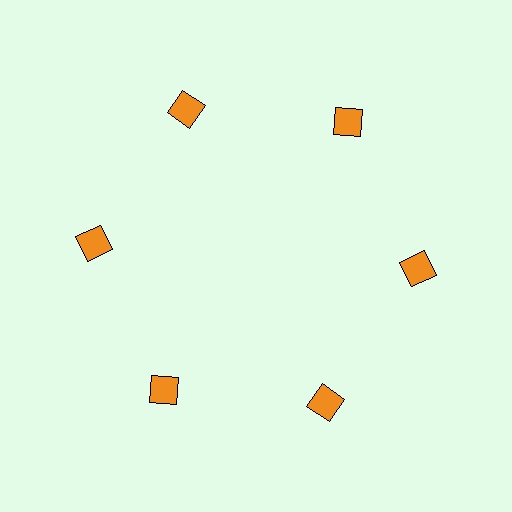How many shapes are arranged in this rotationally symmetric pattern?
There are 6 shapes, arranged in 6 groups of 1.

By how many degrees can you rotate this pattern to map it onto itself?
The pattern maps onto itself every 60 degrees of rotation.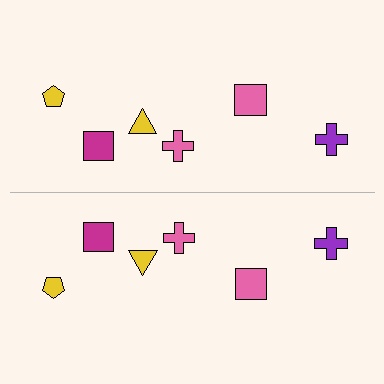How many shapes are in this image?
There are 12 shapes in this image.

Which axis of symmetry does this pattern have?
The pattern has a horizontal axis of symmetry running through the center of the image.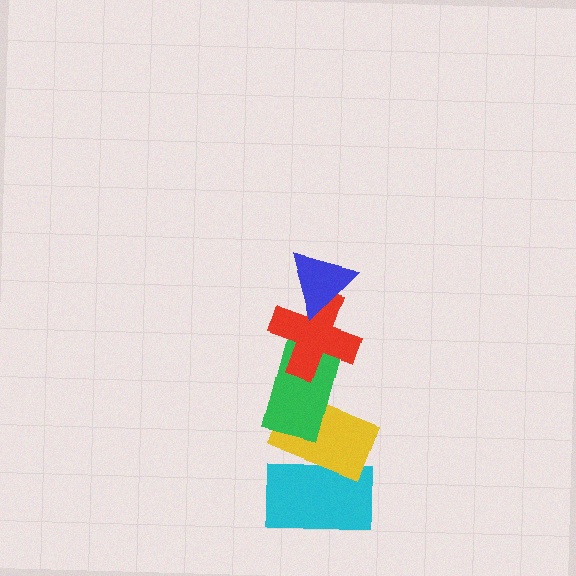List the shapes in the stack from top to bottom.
From top to bottom: the blue triangle, the red cross, the green rectangle, the yellow rectangle, the cyan rectangle.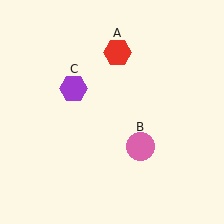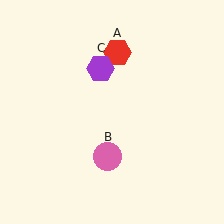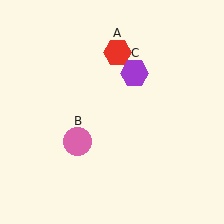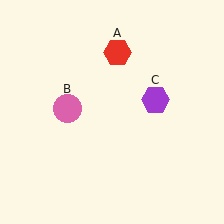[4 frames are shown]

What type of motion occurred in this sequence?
The pink circle (object B), purple hexagon (object C) rotated clockwise around the center of the scene.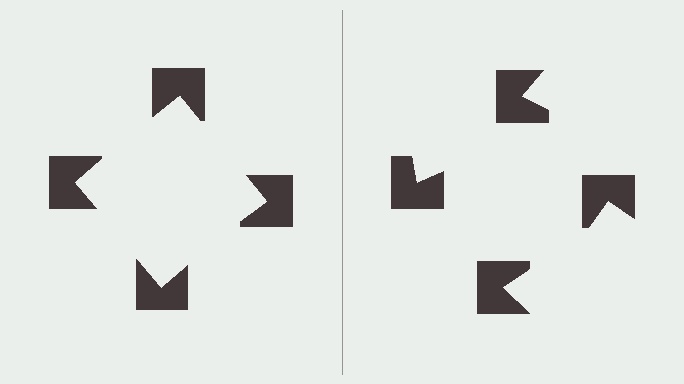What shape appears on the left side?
An illusory square.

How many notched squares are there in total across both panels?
8 — 4 on each side.